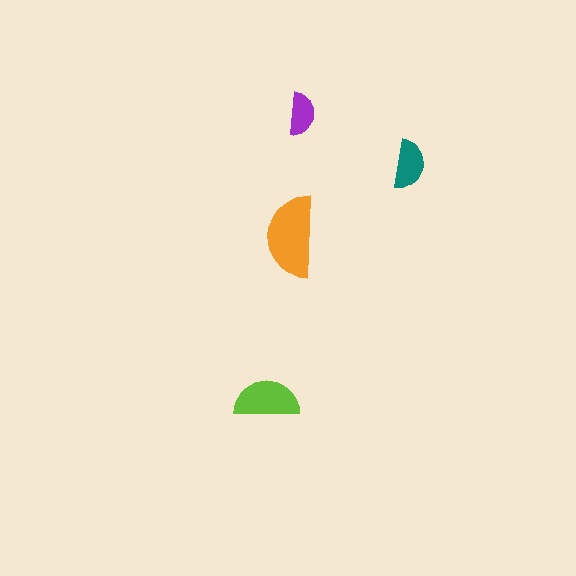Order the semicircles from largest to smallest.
the orange one, the lime one, the teal one, the purple one.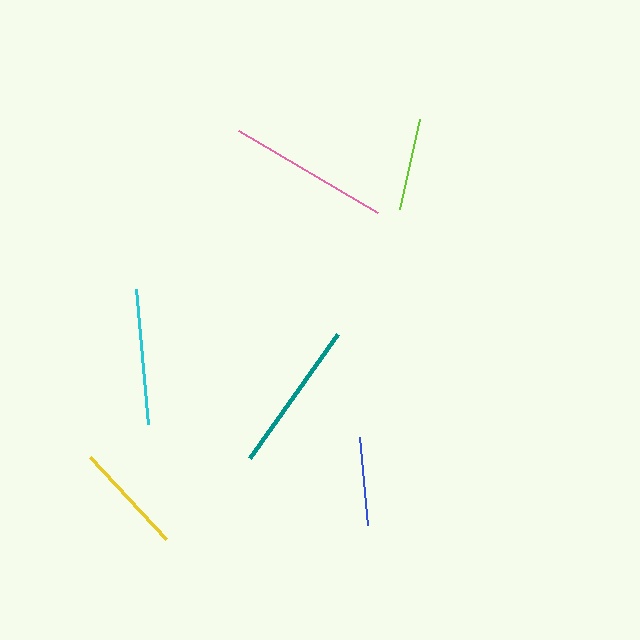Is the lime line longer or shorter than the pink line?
The pink line is longer than the lime line.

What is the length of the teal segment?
The teal segment is approximately 153 pixels long.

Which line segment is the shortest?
The blue line is the shortest at approximately 89 pixels.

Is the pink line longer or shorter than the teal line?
The pink line is longer than the teal line.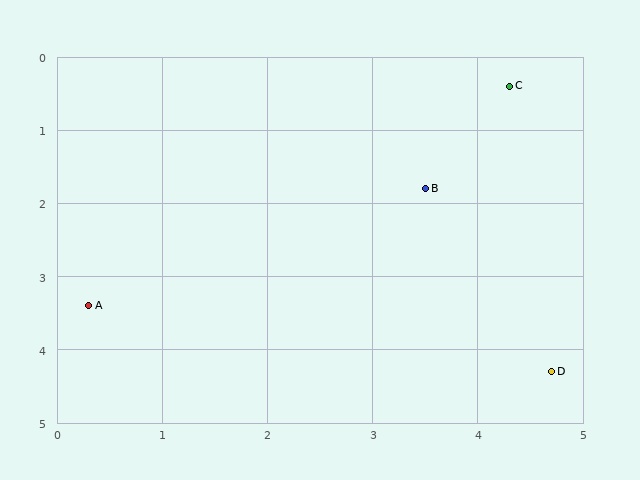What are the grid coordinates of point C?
Point C is at approximately (4.3, 0.4).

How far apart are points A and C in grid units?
Points A and C are about 5.0 grid units apart.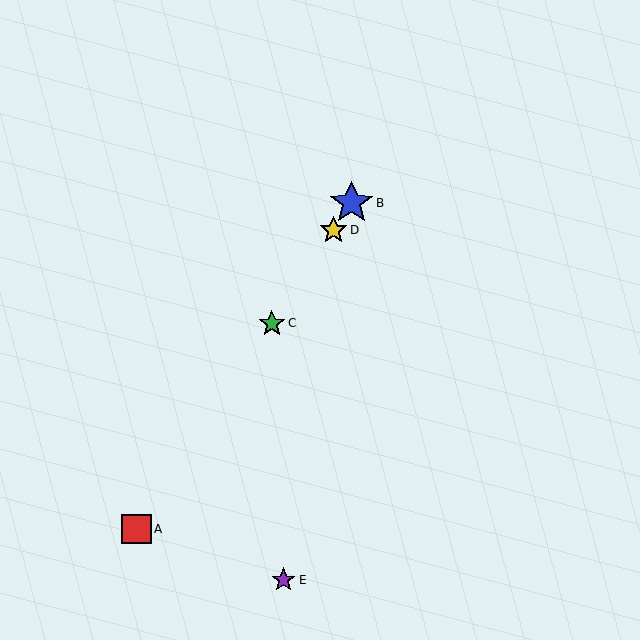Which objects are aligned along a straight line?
Objects A, B, C, D are aligned along a straight line.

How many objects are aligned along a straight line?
4 objects (A, B, C, D) are aligned along a straight line.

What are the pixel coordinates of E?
Object E is at (283, 580).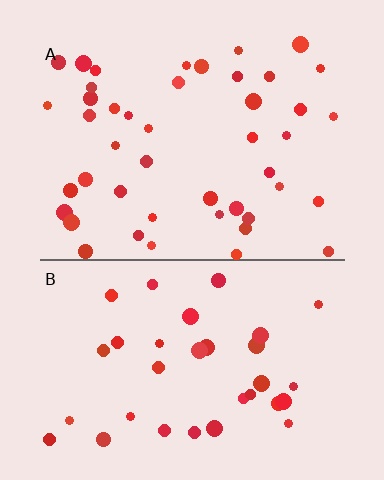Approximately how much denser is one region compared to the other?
Approximately 1.3× — region A over region B.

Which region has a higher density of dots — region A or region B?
A (the top).